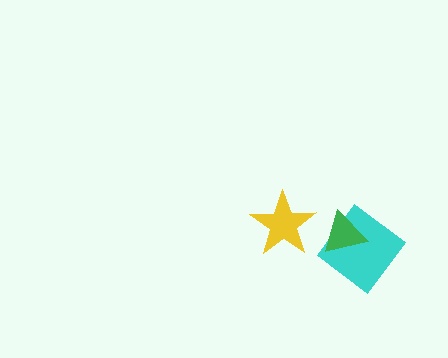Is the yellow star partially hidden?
No, no other shape covers it.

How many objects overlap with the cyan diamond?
1 object overlaps with the cyan diamond.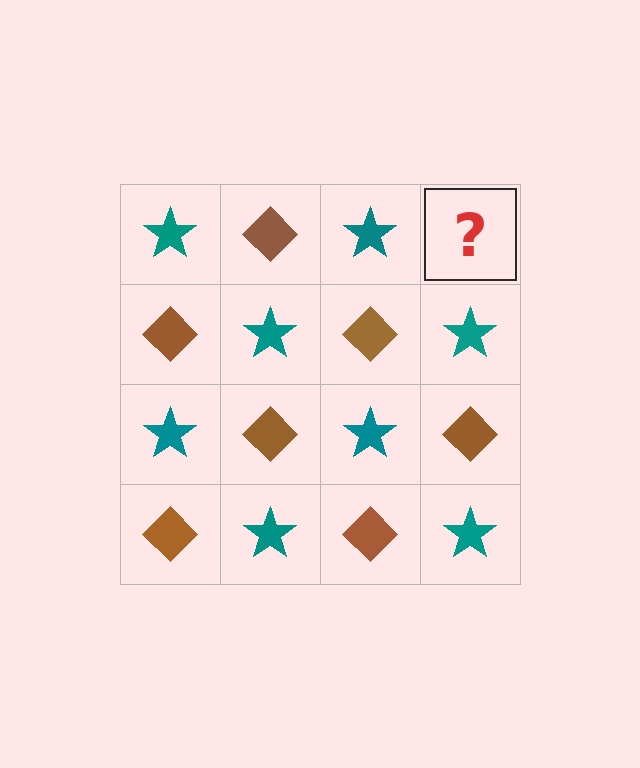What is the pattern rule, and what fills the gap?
The rule is that it alternates teal star and brown diamond in a checkerboard pattern. The gap should be filled with a brown diamond.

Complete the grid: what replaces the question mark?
The question mark should be replaced with a brown diamond.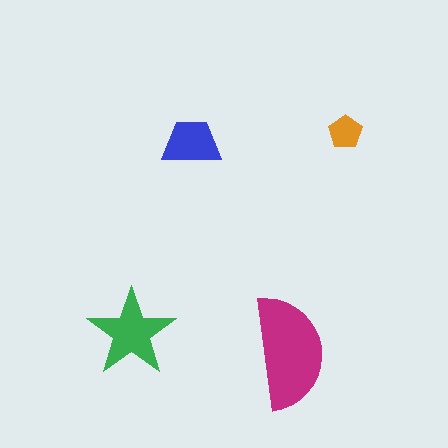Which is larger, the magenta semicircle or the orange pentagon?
The magenta semicircle.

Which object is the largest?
The magenta semicircle.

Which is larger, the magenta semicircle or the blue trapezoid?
The magenta semicircle.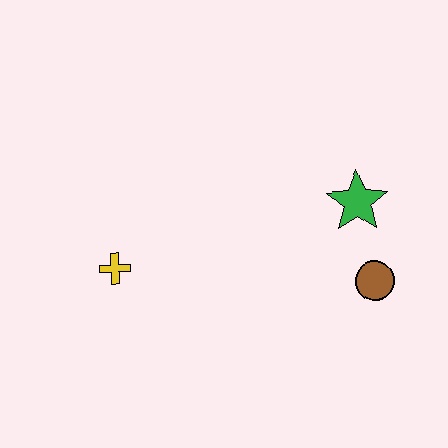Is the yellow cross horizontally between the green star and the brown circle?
No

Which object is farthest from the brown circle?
The yellow cross is farthest from the brown circle.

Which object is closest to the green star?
The brown circle is closest to the green star.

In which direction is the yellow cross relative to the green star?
The yellow cross is to the left of the green star.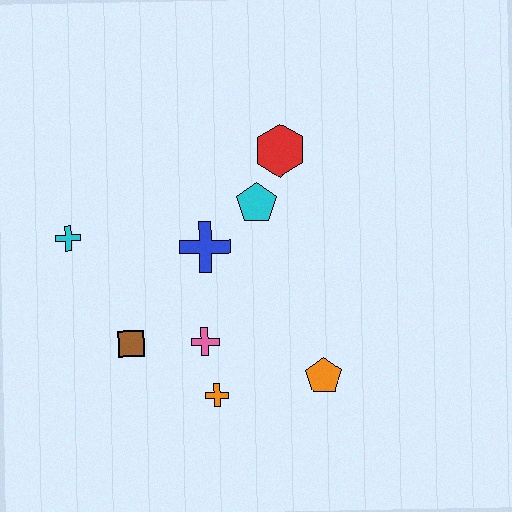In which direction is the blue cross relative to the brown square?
The blue cross is above the brown square.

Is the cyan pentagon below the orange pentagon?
No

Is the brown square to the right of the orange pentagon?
No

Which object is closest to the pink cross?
The orange cross is closest to the pink cross.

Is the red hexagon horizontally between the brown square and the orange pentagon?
Yes